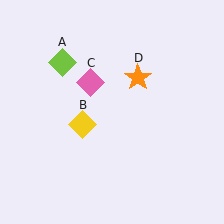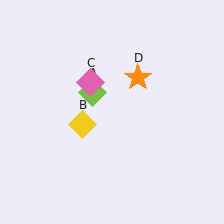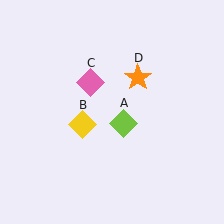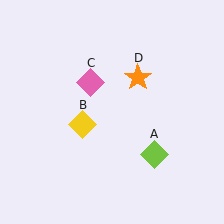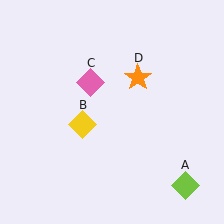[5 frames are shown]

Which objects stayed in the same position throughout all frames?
Yellow diamond (object B) and pink diamond (object C) and orange star (object D) remained stationary.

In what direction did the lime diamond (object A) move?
The lime diamond (object A) moved down and to the right.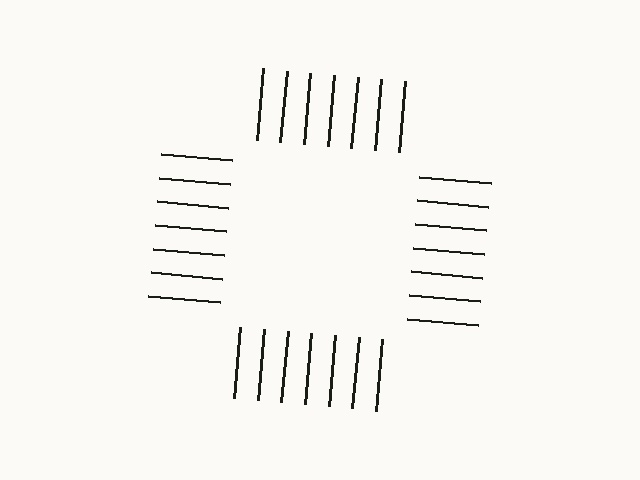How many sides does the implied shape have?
4 sides — the line-ends trace a square.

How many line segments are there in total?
28 — 7 along each of the 4 edges.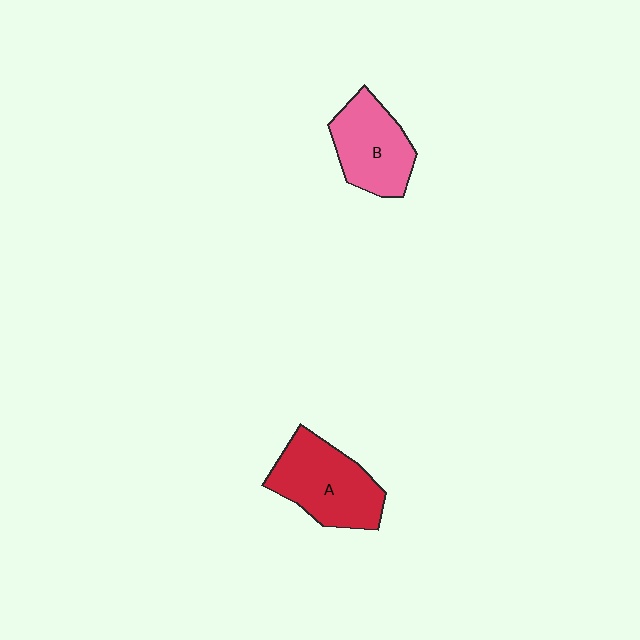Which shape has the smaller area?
Shape B (pink).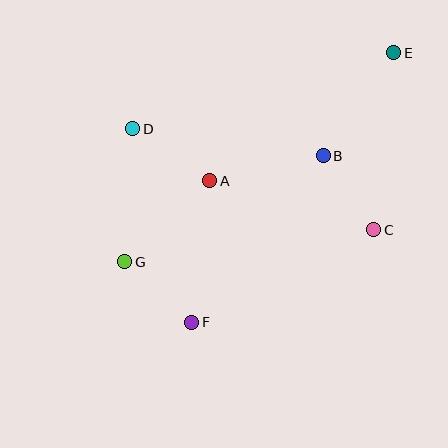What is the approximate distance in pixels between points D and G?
The distance between D and G is approximately 133 pixels.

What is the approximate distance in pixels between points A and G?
The distance between A and G is approximately 117 pixels.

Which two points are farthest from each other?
Points E and G are farthest from each other.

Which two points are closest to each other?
Points B and C are closest to each other.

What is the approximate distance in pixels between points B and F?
The distance between B and F is approximately 212 pixels.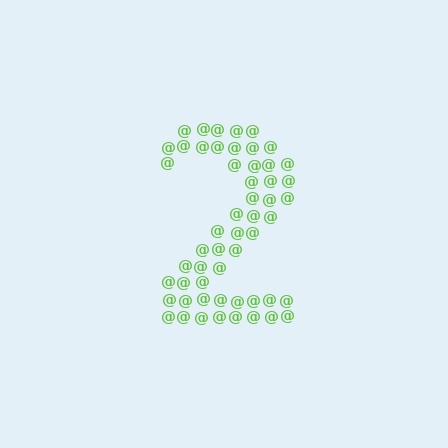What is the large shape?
The large shape is the digit 2.